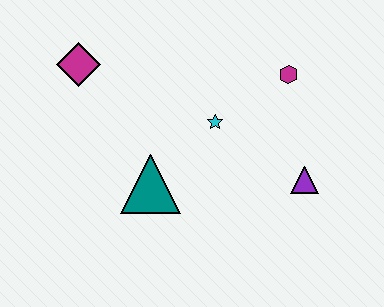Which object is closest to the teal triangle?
The cyan star is closest to the teal triangle.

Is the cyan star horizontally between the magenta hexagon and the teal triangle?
Yes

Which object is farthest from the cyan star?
The magenta diamond is farthest from the cyan star.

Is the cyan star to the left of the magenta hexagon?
Yes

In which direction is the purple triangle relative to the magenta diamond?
The purple triangle is to the right of the magenta diamond.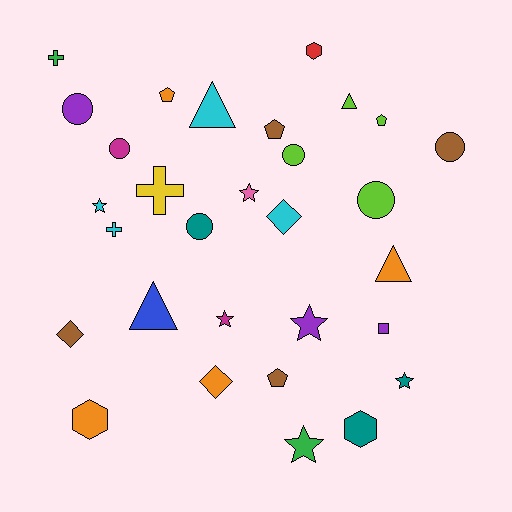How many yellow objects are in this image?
There is 1 yellow object.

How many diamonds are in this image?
There are 3 diamonds.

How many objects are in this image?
There are 30 objects.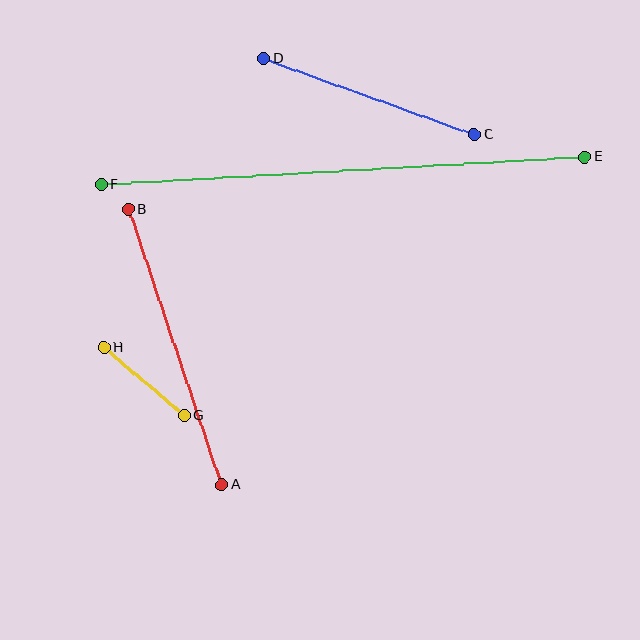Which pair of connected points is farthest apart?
Points E and F are farthest apart.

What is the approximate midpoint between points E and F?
The midpoint is at approximately (343, 171) pixels.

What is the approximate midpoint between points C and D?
The midpoint is at approximately (369, 97) pixels.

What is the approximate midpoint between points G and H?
The midpoint is at approximately (144, 382) pixels.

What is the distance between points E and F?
The distance is approximately 485 pixels.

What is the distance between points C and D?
The distance is approximately 224 pixels.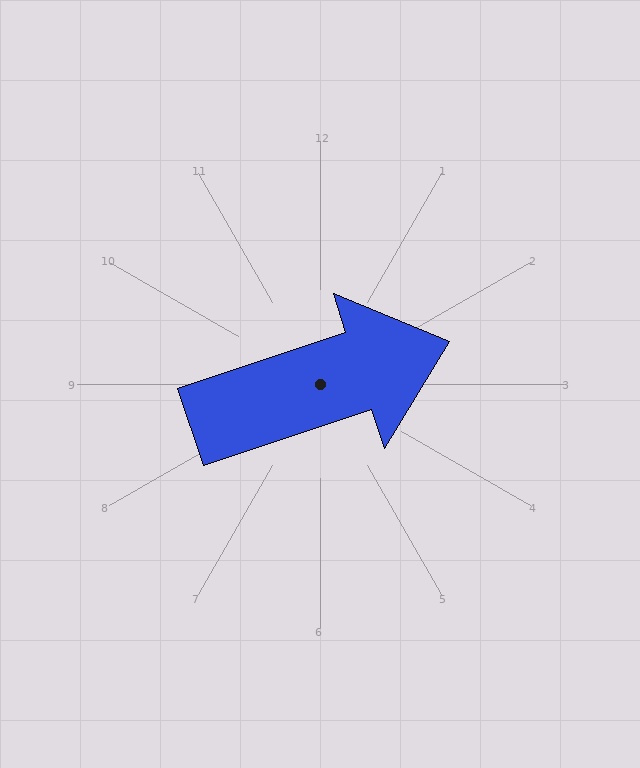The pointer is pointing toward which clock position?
Roughly 2 o'clock.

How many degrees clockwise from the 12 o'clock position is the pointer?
Approximately 72 degrees.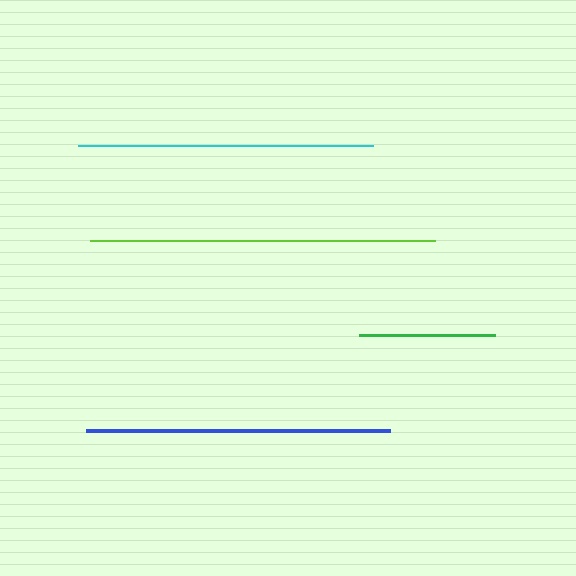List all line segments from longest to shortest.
From longest to shortest: lime, blue, cyan, green.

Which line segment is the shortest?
The green line is the shortest at approximately 136 pixels.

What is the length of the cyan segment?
The cyan segment is approximately 295 pixels long.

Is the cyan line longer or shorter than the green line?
The cyan line is longer than the green line.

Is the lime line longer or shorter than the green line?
The lime line is longer than the green line.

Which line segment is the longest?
The lime line is the longest at approximately 346 pixels.